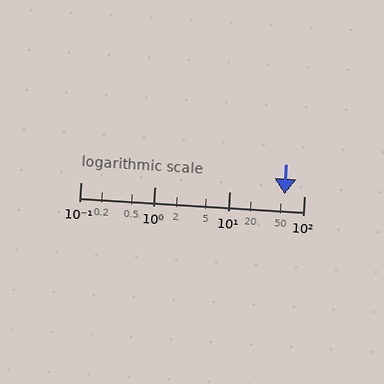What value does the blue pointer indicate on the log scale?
The pointer indicates approximately 55.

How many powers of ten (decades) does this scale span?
The scale spans 3 decades, from 0.1 to 100.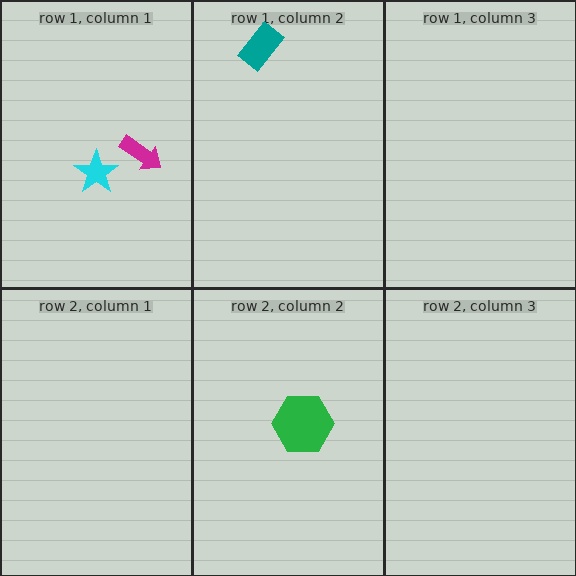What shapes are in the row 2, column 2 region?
The green hexagon.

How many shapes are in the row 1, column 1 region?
2.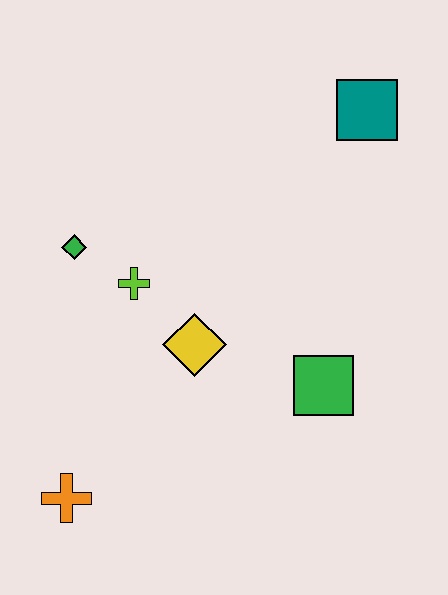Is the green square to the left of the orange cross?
No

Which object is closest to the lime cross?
The green diamond is closest to the lime cross.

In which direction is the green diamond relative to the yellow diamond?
The green diamond is to the left of the yellow diamond.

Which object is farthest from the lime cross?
The teal square is farthest from the lime cross.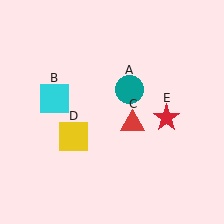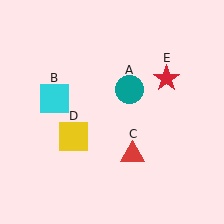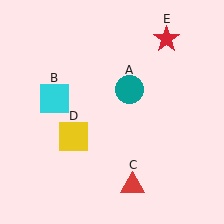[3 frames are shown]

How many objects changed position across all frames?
2 objects changed position: red triangle (object C), red star (object E).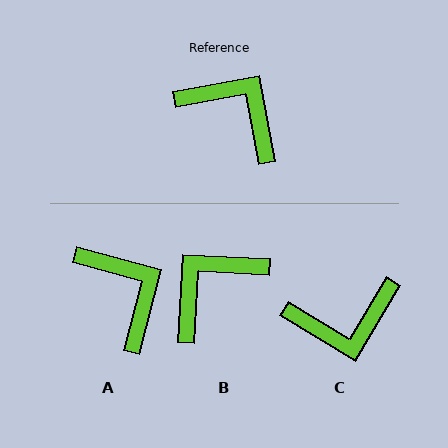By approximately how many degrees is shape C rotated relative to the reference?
Approximately 131 degrees clockwise.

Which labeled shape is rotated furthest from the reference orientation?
C, about 131 degrees away.